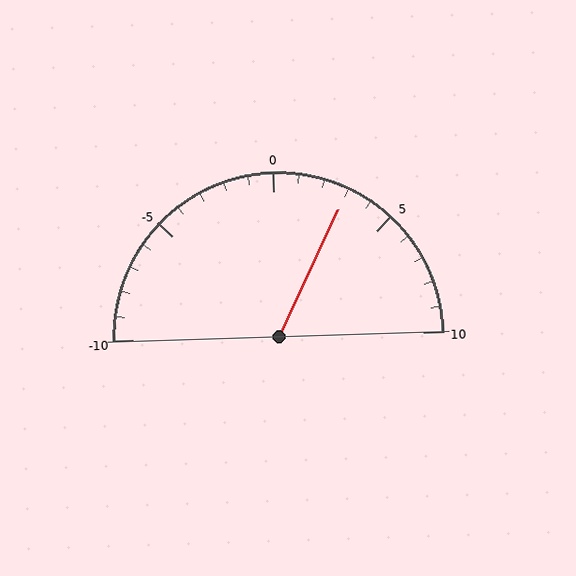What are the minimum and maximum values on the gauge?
The gauge ranges from -10 to 10.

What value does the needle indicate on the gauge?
The needle indicates approximately 3.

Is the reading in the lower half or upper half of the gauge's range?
The reading is in the upper half of the range (-10 to 10).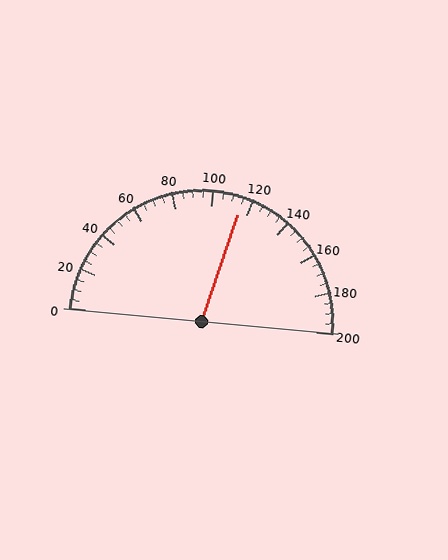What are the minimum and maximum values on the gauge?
The gauge ranges from 0 to 200.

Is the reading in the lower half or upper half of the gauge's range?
The reading is in the upper half of the range (0 to 200).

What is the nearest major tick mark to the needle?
The nearest major tick mark is 120.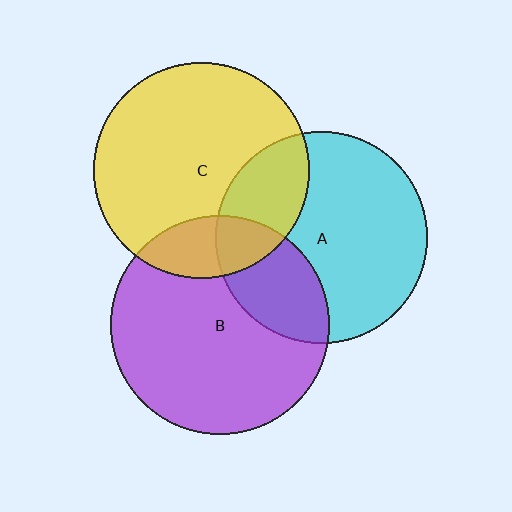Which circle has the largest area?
Circle B (purple).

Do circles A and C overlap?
Yes.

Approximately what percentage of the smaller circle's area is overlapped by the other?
Approximately 25%.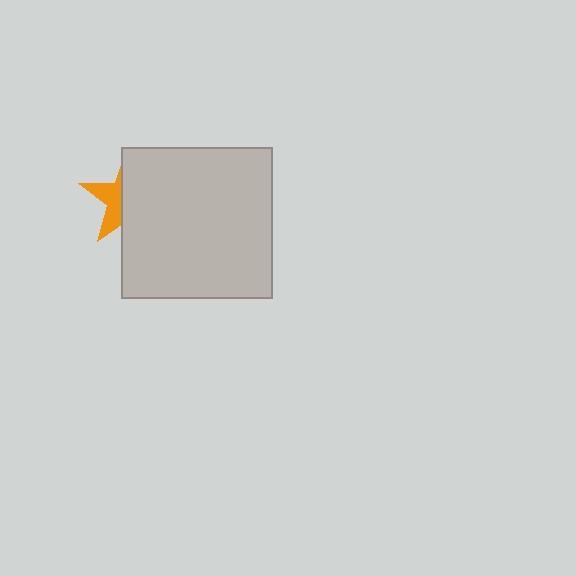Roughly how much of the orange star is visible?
A small part of it is visible (roughly 37%).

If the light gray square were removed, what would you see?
You would see the complete orange star.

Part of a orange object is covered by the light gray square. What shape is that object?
It is a star.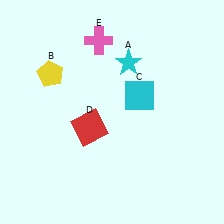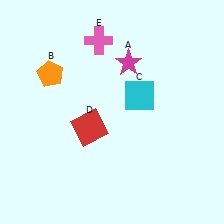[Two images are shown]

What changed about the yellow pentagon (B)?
In Image 1, B is yellow. In Image 2, it changed to orange.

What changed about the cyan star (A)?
In Image 1, A is cyan. In Image 2, it changed to magenta.